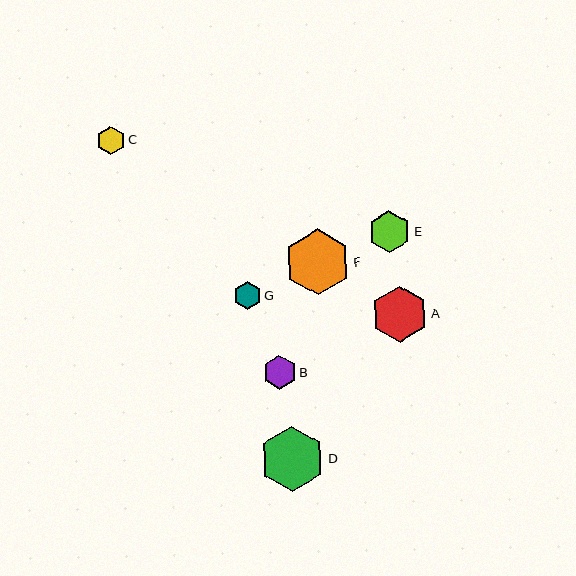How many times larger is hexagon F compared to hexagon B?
Hexagon F is approximately 2.0 times the size of hexagon B.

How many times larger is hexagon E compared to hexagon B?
Hexagon E is approximately 1.2 times the size of hexagon B.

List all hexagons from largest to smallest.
From largest to smallest: F, D, A, E, B, C, G.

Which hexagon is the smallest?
Hexagon G is the smallest with a size of approximately 28 pixels.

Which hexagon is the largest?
Hexagon F is the largest with a size of approximately 66 pixels.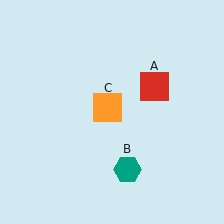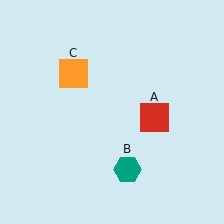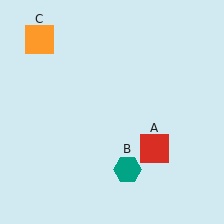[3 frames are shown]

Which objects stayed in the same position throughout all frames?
Teal hexagon (object B) remained stationary.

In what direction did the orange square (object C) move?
The orange square (object C) moved up and to the left.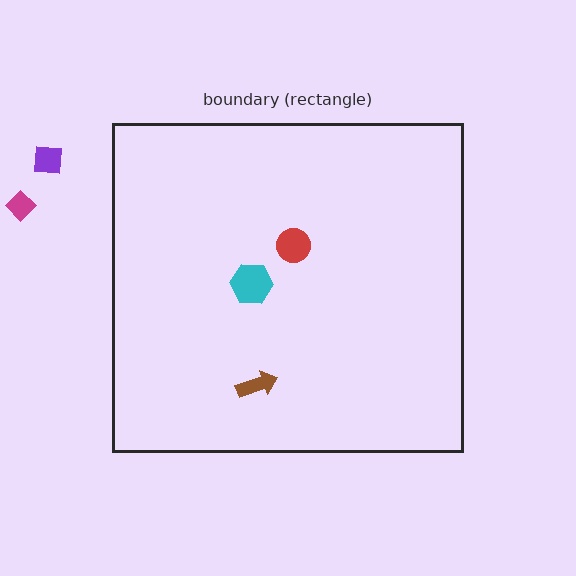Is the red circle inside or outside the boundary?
Inside.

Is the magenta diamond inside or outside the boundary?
Outside.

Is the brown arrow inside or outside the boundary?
Inside.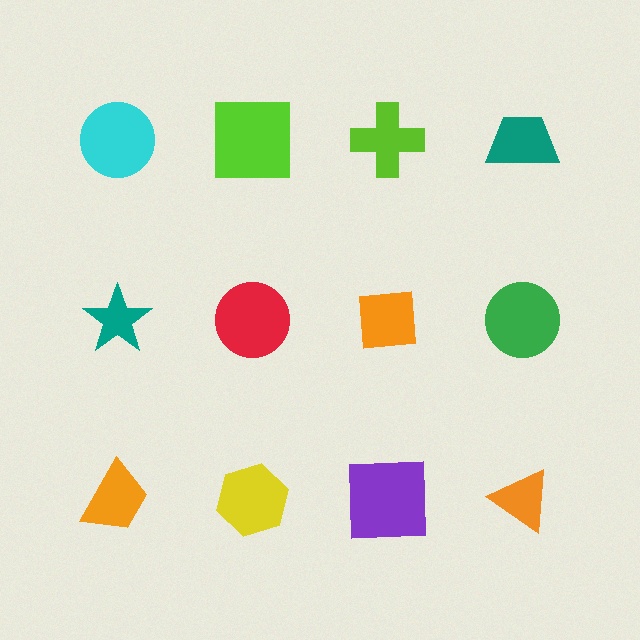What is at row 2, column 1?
A teal star.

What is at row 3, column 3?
A purple square.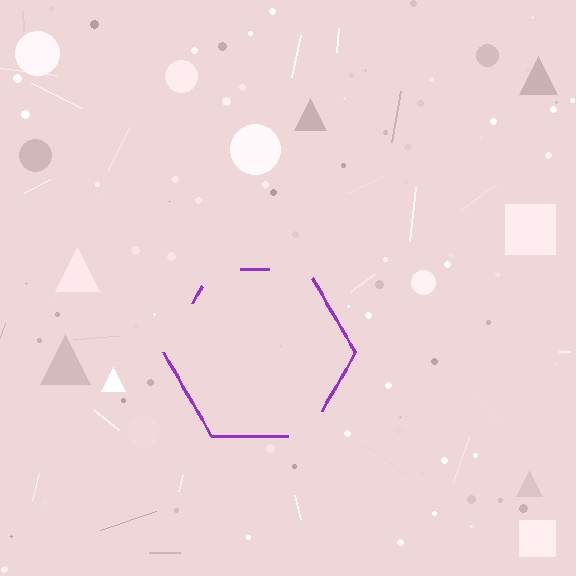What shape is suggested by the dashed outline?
The dashed outline suggests a hexagon.